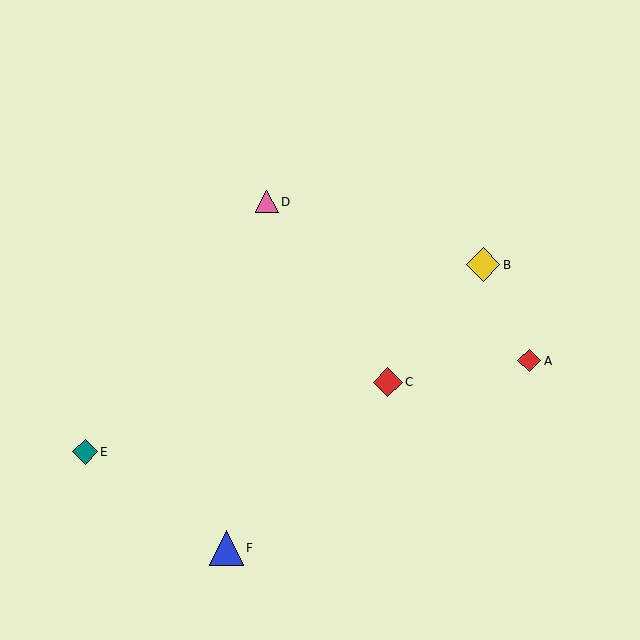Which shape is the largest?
The blue triangle (labeled F) is the largest.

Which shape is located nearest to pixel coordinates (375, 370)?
The red diamond (labeled C) at (388, 382) is nearest to that location.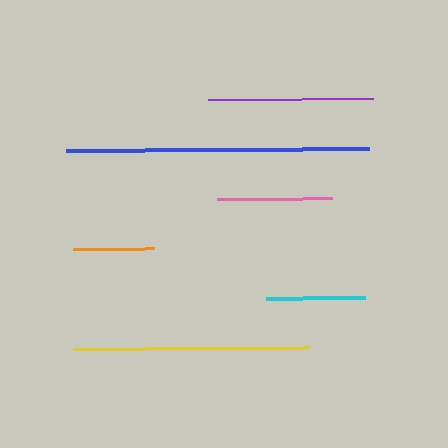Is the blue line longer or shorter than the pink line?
The blue line is longer than the pink line.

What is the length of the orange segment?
The orange segment is approximately 81 pixels long.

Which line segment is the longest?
The blue line is the longest at approximately 302 pixels.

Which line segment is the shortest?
The orange line is the shortest at approximately 81 pixels.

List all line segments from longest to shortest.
From longest to shortest: blue, yellow, purple, pink, cyan, orange.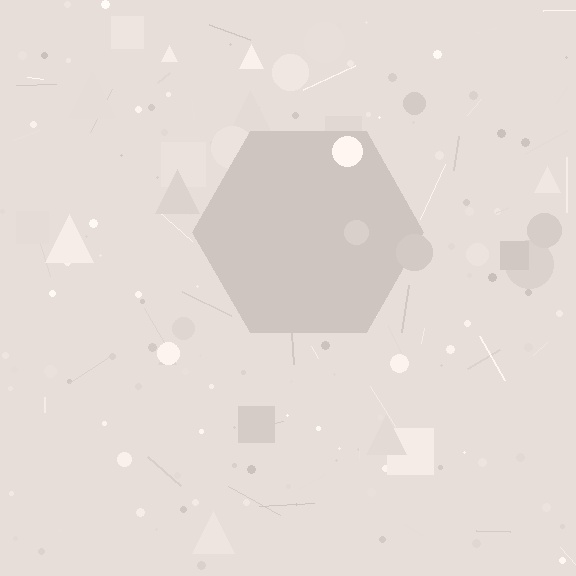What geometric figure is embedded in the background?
A hexagon is embedded in the background.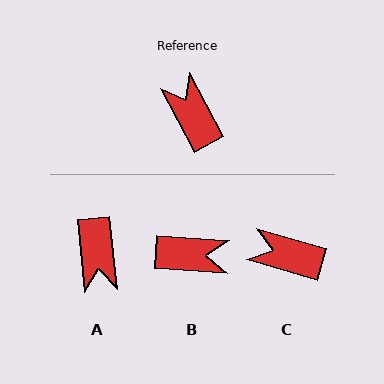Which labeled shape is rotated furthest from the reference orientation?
A, about 158 degrees away.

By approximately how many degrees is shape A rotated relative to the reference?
Approximately 158 degrees counter-clockwise.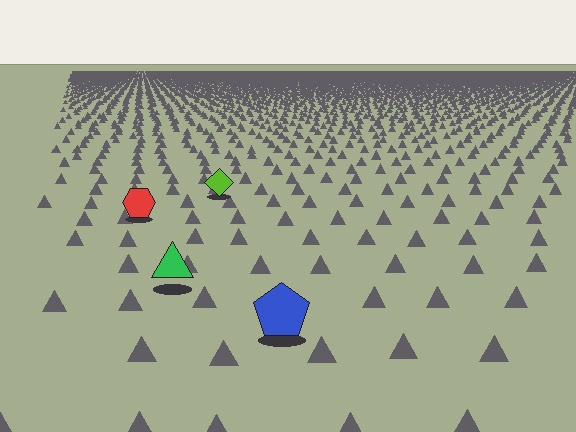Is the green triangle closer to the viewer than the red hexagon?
Yes. The green triangle is closer — you can tell from the texture gradient: the ground texture is coarser near it.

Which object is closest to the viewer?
The blue pentagon is closest. The texture marks near it are larger and more spread out.